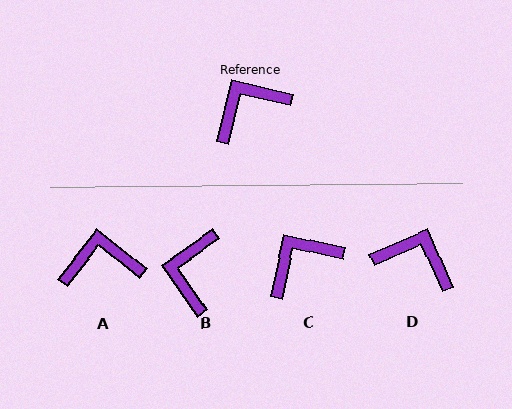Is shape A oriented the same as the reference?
No, it is off by about 26 degrees.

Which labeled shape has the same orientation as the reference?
C.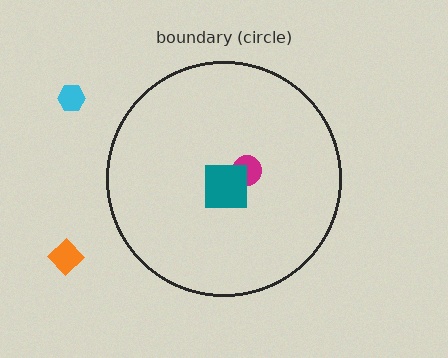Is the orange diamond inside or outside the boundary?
Outside.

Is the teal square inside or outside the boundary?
Inside.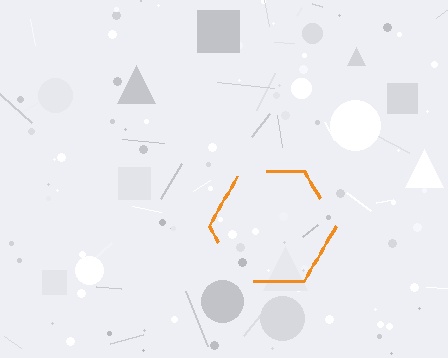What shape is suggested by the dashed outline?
The dashed outline suggests a hexagon.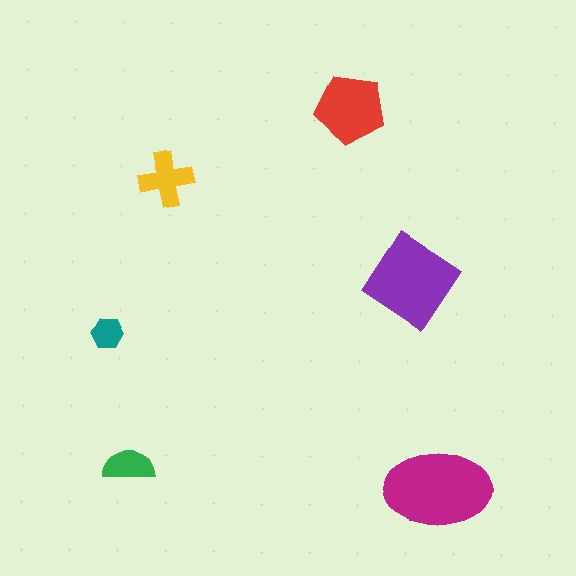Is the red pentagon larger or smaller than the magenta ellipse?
Smaller.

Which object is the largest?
The magenta ellipse.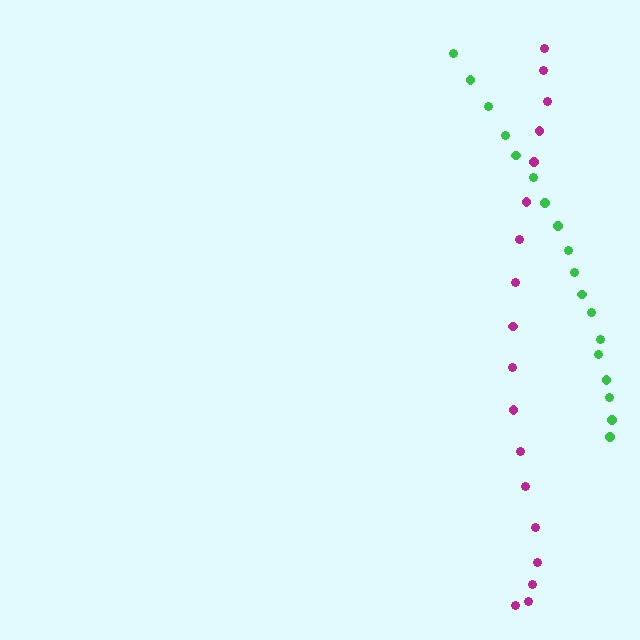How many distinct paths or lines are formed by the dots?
There are 2 distinct paths.